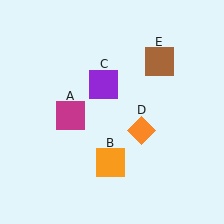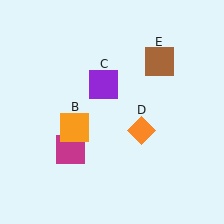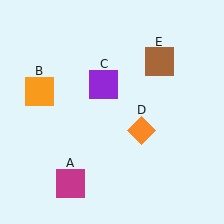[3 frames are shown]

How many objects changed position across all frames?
2 objects changed position: magenta square (object A), orange square (object B).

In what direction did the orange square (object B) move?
The orange square (object B) moved up and to the left.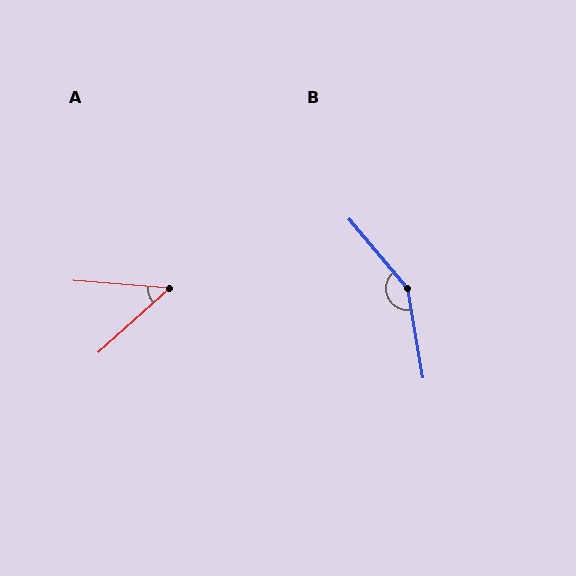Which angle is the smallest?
A, at approximately 46 degrees.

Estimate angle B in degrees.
Approximately 150 degrees.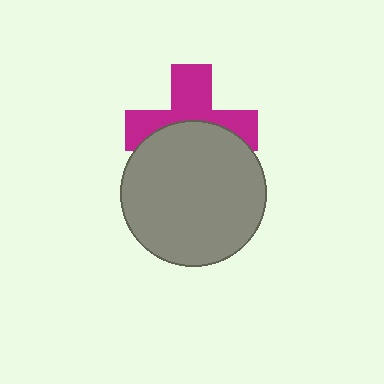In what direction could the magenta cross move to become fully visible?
The magenta cross could move up. That would shift it out from behind the gray circle entirely.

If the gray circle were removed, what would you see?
You would see the complete magenta cross.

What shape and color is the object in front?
The object in front is a gray circle.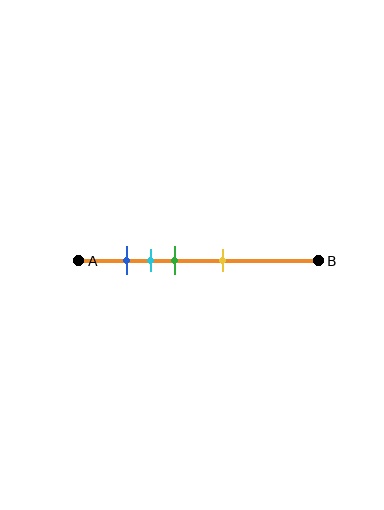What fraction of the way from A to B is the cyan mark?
The cyan mark is approximately 30% (0.3) of the way from A to B.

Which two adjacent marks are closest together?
The blue and cyan marks are the closest adjacent pair.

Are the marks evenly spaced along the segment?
No, the marks are not evenly spaced.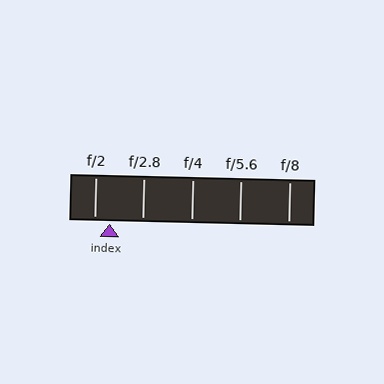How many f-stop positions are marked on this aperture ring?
There are 5 f-stop positions marked.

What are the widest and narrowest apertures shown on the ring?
The widest aperture shown is f/2 and the narrowest is f/8.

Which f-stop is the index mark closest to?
The index mark is closest to f/2.